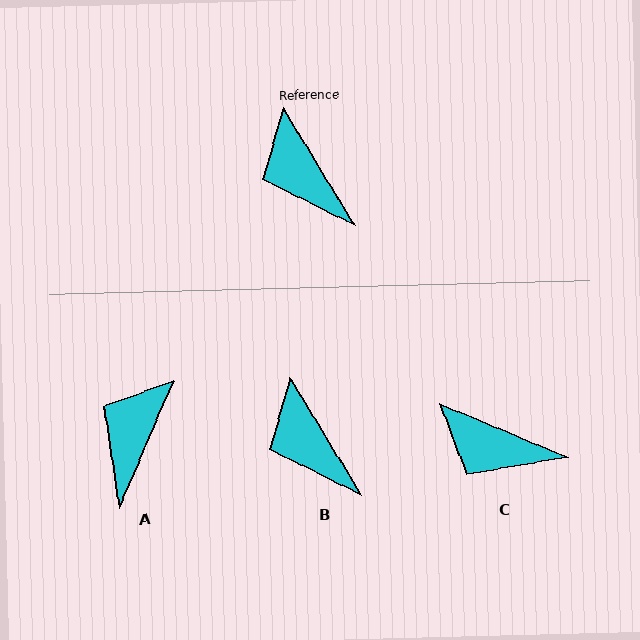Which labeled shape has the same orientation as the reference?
B.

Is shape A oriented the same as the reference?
No, it is off by about 55 degrees.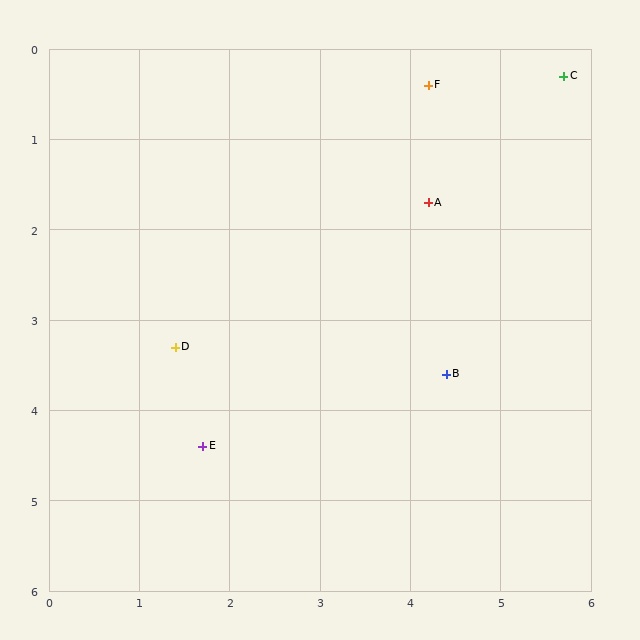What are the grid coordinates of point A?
Point A is at approximately (4.2, 1.7).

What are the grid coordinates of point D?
Point D is at approximately (1.4, 3.3).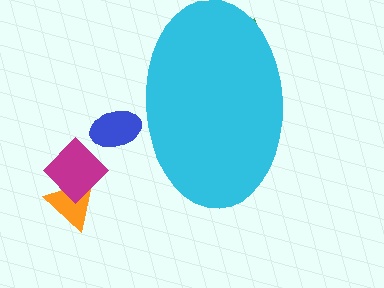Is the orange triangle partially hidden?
No, the orange triangle is fully visible.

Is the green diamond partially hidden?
Yes, the green diamond is partially hidden behind the cyan ellipse.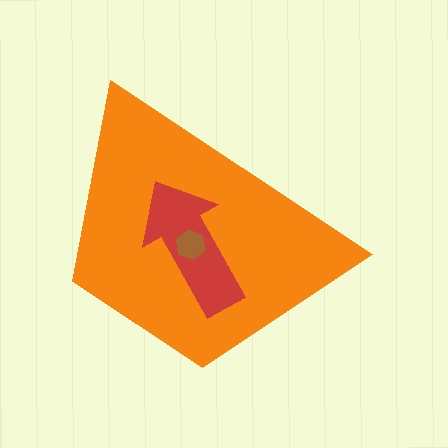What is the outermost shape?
The orange trapezoid.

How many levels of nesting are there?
3.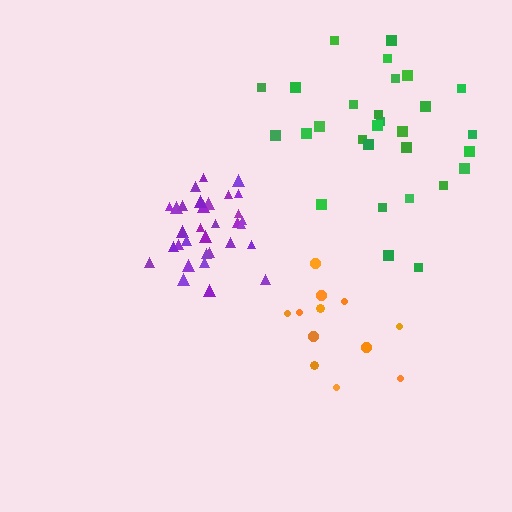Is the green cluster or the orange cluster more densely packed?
Green.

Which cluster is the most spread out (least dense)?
Orange.